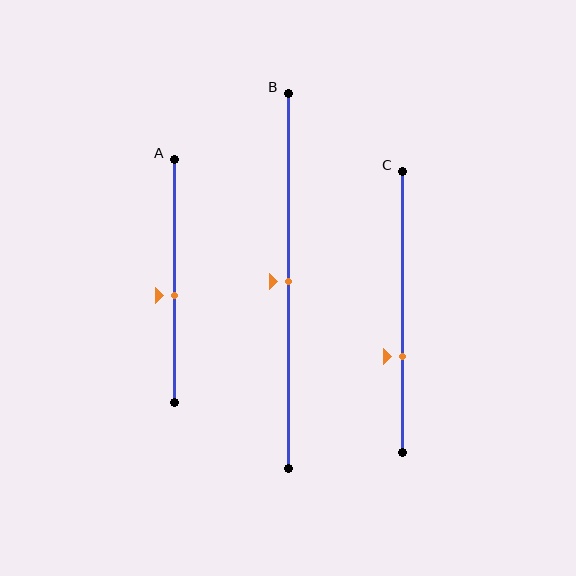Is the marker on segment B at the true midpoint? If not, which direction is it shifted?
Yes, the marker on segment B is at the true midpoint.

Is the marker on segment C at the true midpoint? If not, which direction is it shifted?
No, the marker on segment C is shifted downward by about 16% of the segment length.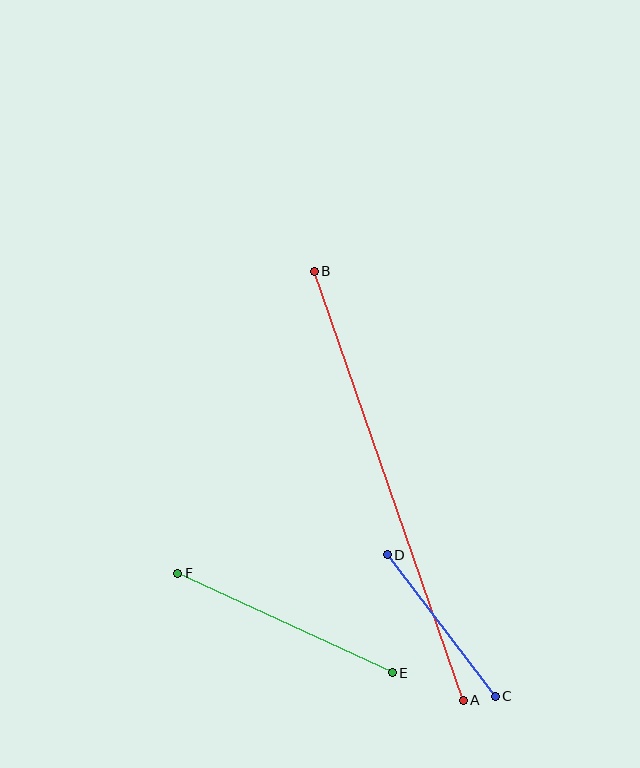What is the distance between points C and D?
The distance is approximately 178 pixels.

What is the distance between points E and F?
The distance is approximately 236 pixels.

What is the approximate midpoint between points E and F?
The midpoint is at approximately (285, 623) pixels.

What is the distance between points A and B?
The distance is approximately 454 pixels.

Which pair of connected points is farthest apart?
Points A and B are farthest apart.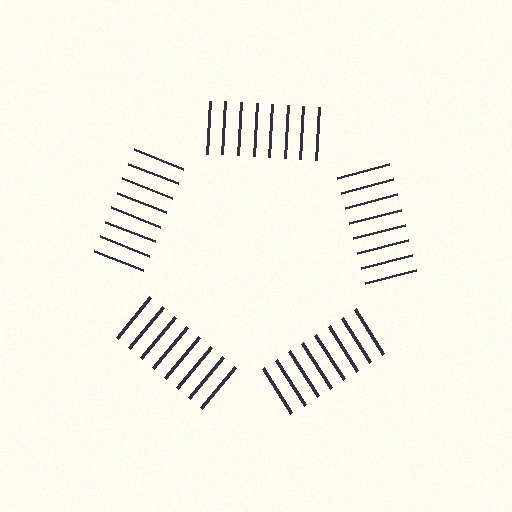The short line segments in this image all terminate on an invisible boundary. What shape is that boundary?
An illusory pentagon — the line segments terminate on its edges but no continuous stroke is drawn.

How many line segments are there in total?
40 — 8 along each of the 5 edges.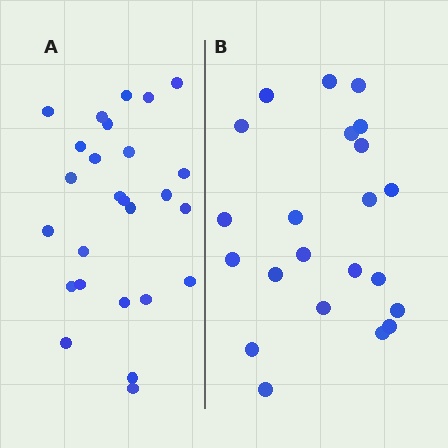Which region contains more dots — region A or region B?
Region A (the left region) has more dots.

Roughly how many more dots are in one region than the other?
Region A has about 4 more dots than region B.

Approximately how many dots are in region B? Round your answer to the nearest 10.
About 20 dots. (The exact count is 22, which rounds to 20.)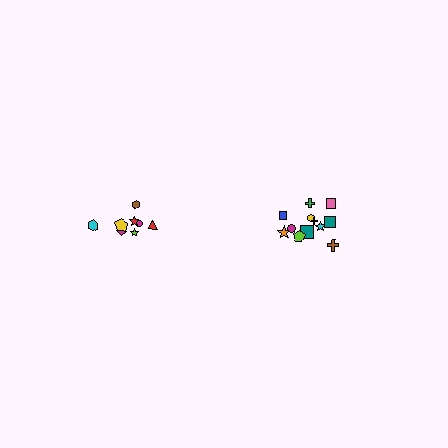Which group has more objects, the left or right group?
The right group.